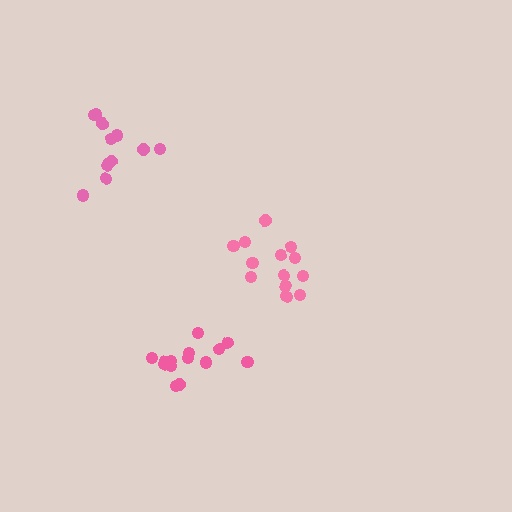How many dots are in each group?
Group 1: 11 dots, Group 2: 13 dots, Group 3: 14 dots (38 total).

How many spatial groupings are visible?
There are 3 spatial groupings.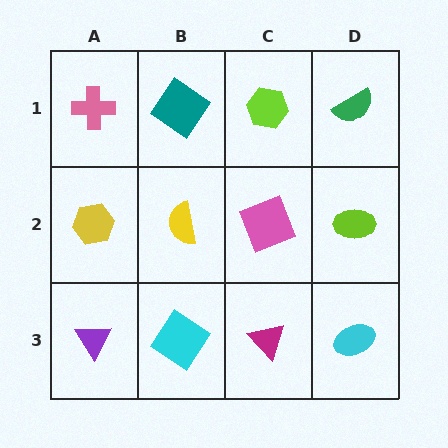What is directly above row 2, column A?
A pink cross.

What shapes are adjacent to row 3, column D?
A lime ellipse (row 2, column D), a magenta triangle (row 3, column C).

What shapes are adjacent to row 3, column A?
A yellow hexagon (row 2, column A), a cyan diamond (row 3, column B).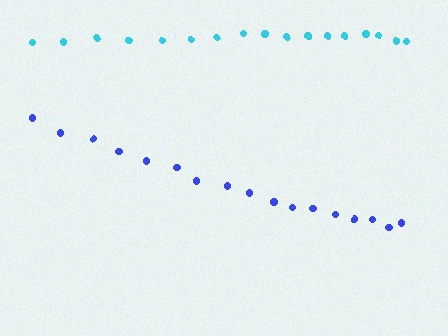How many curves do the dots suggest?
There are 2 distinct paths.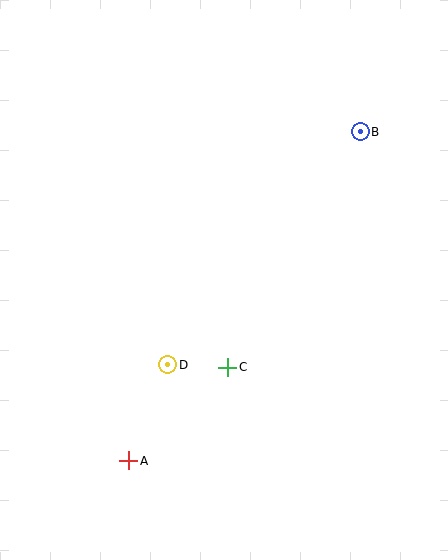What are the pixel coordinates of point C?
Point C is at (228, 367).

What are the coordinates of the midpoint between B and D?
The midpoint between B and D is at (264, 248).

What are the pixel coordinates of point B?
Point B is at (360, 132).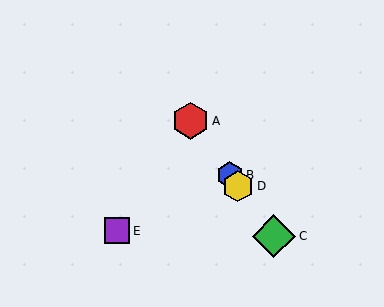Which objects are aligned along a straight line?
Objects A, B, C, D are aligned along a straight line.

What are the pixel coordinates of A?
Object A is at (191, 121).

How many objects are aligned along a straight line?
4 objects (A, B, C, D) are aligned along a straight line.